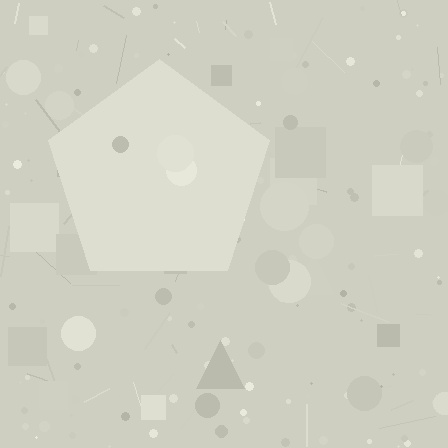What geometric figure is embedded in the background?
A pentagon is embedded in the background.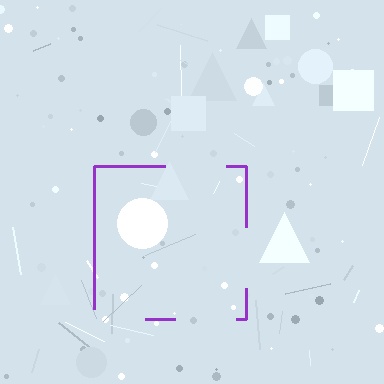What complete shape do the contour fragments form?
The contour fragments form a square.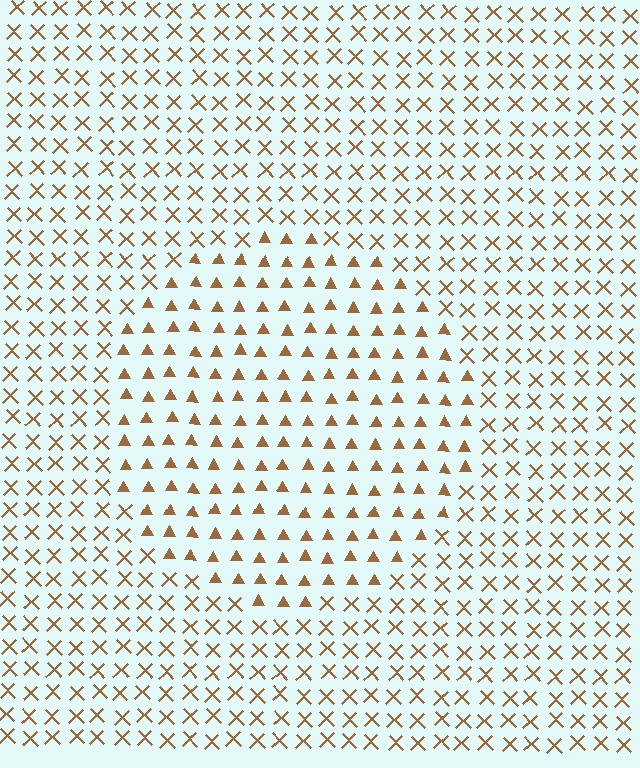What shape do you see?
I see a circle.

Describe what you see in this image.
The image is filled with small brown elements arranged in a uniform grid. A circle-shaped region contains triangles, while the surrounding area contains X marks. The boundary is defined purely by the change in element shape.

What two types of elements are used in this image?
The image uses triangles inside the circle region and X marks outside it.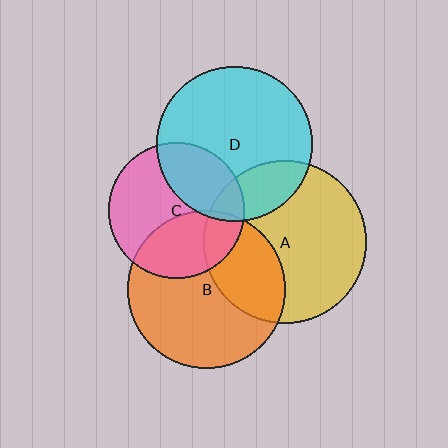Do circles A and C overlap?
Yes.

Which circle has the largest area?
Circle A (yellow).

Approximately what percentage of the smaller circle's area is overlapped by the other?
Approximately 15%.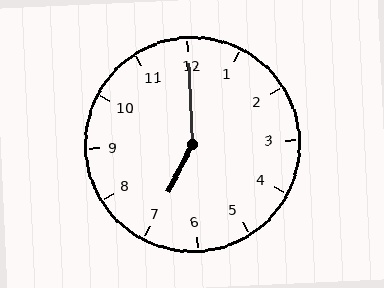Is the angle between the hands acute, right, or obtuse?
It is obtuse.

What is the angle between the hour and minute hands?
Approximately 150 degrees.